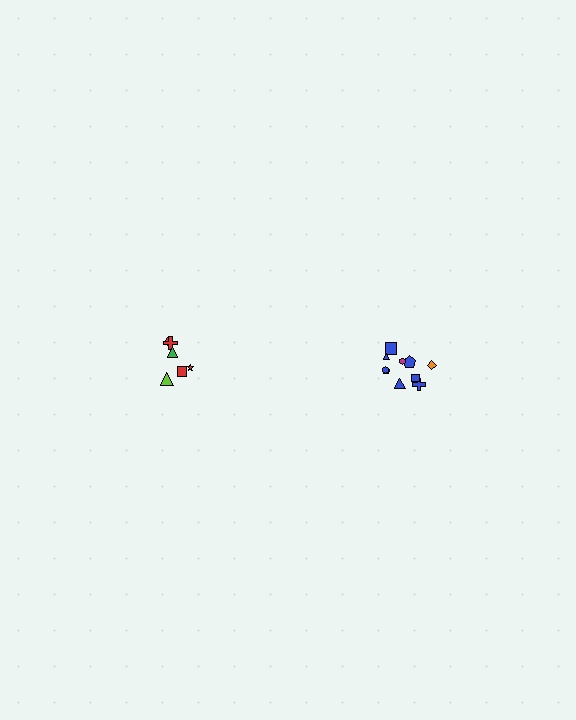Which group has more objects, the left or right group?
The right group.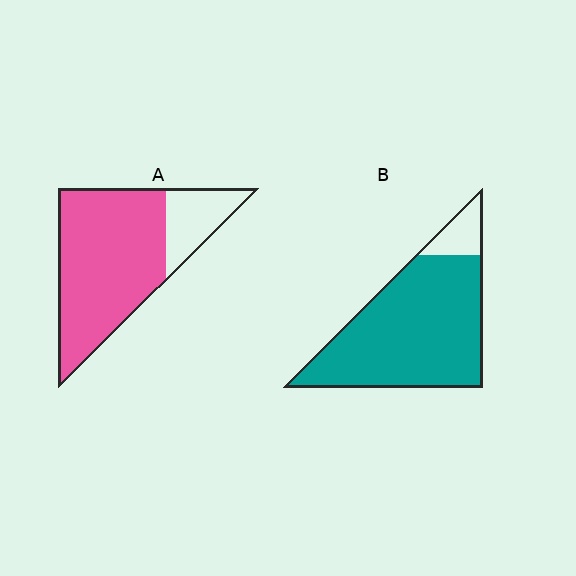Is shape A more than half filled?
Yes.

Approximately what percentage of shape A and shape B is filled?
A is approximately 80% and B is approximately 90%.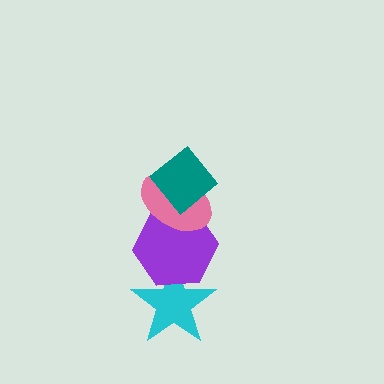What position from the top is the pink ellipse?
The pink ellipse is 2nd from the top.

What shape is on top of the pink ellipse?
The teal diamond is on top of the pink ellipse.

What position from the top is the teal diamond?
The teal diamond is 1st from the top.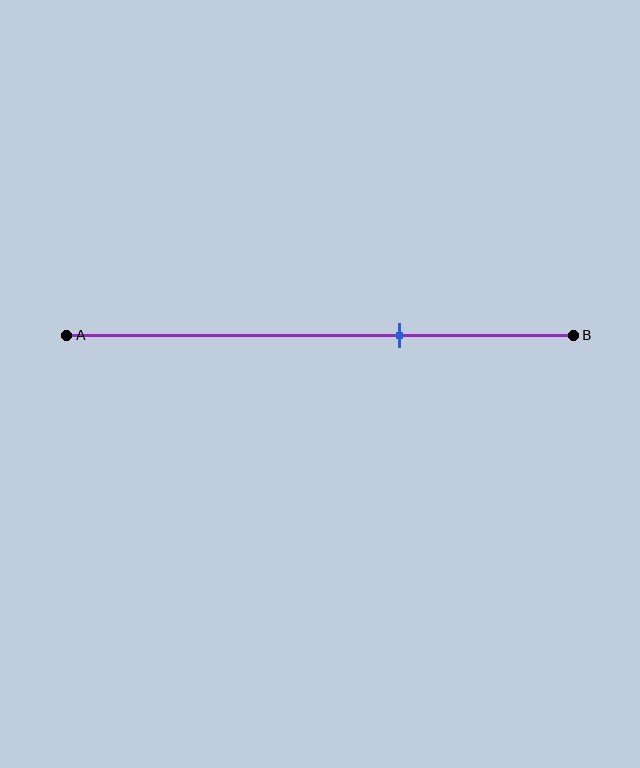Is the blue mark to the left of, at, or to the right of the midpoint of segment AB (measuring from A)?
The blue mark is to the right of the midpoint of segment AB.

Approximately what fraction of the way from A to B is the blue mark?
The blue mark is approximately 65% of the way from A to B.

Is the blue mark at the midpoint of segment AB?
No, the mark is at about 65% from A, not at the 50% midpoint.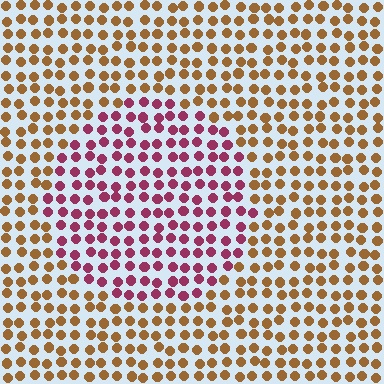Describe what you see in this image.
The image is filled with small brown elements in a uniform arrangement. A circle-shaped region is visible where the elements are tinted to a slightly different hue, forming a subtle color boundary.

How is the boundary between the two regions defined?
The boundary is defined purely by a slight shift in hue (about 58 degrees). Spacing, size, and orientation are identical on both sides.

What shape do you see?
I see a circle.